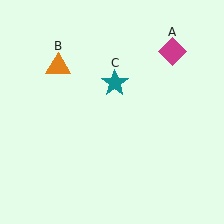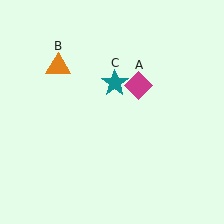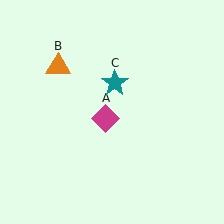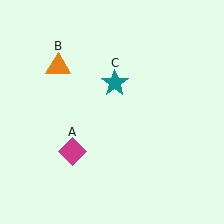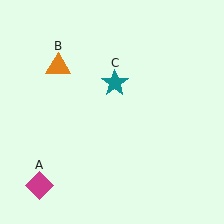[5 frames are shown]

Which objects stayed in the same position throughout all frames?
Orange triangle (object B) and teal star (object C) remained stationary.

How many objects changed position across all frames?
1 object changed position: magenta diamond (object A).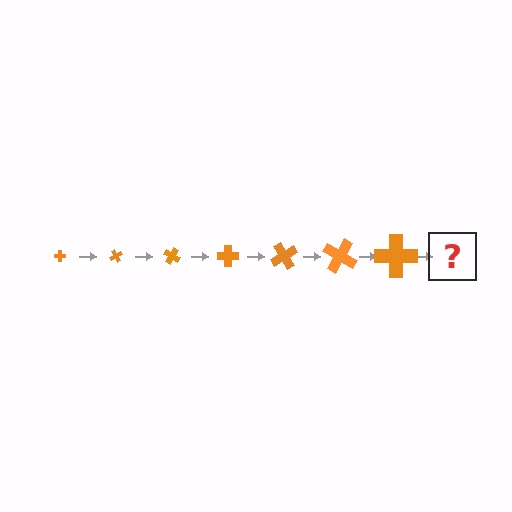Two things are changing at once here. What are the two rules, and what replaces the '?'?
The two rules are that the cross grows larger each step and it rotates 60 degrees each step. The '?' should be a cross, larger than the previous one and rotated 420 degrees from the start.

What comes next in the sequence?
The next element should be a cross, larger than the previous one and rotated 420 degrees from the start.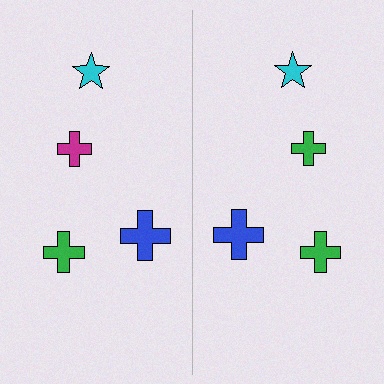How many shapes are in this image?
There are 8 shapes in this image.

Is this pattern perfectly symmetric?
No, the pattern is not perfectly symmetric. The green cross on the right side breaks the symmetry — its mirror counterpart is magenta.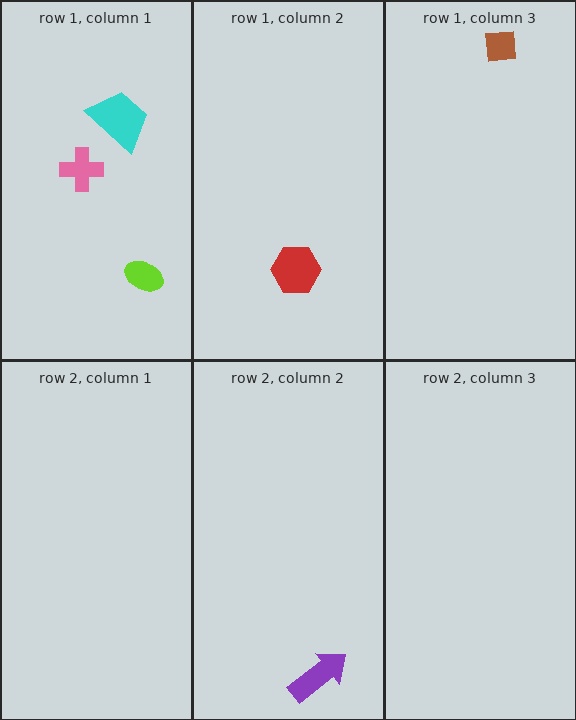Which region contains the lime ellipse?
The row 1, column 1 region.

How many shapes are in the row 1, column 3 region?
1.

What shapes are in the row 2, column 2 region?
The purple arrow.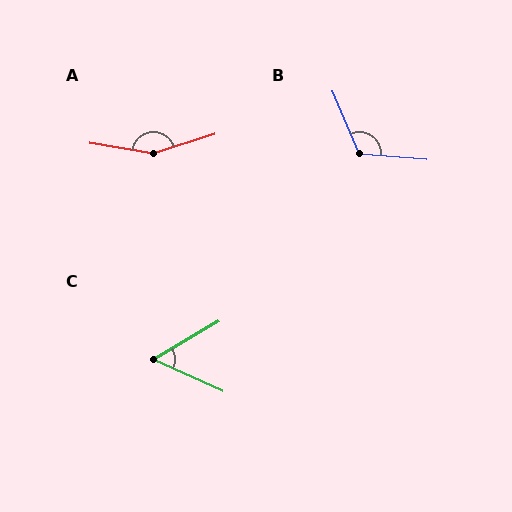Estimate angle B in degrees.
Approximately 117 degrees.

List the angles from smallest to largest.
C (54°), B (117°), A (153°).